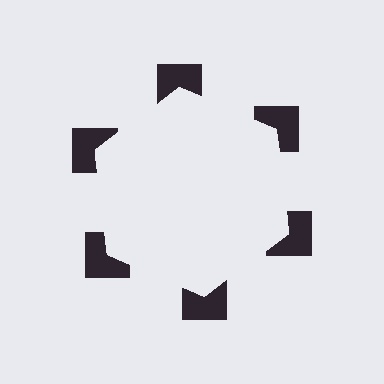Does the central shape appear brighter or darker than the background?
It typically appears slightly brighter than the background, even though no actual brightness change is drawn.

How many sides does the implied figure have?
6 sides.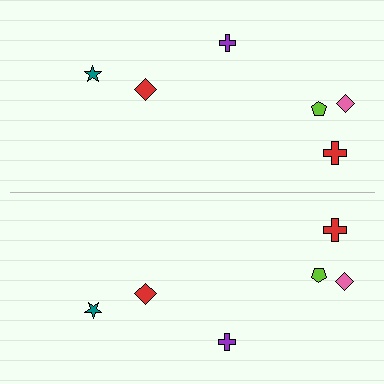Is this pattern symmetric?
Yes, this pattern has bilateral (reflection) symmetry.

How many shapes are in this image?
There are 12 shapes in this image.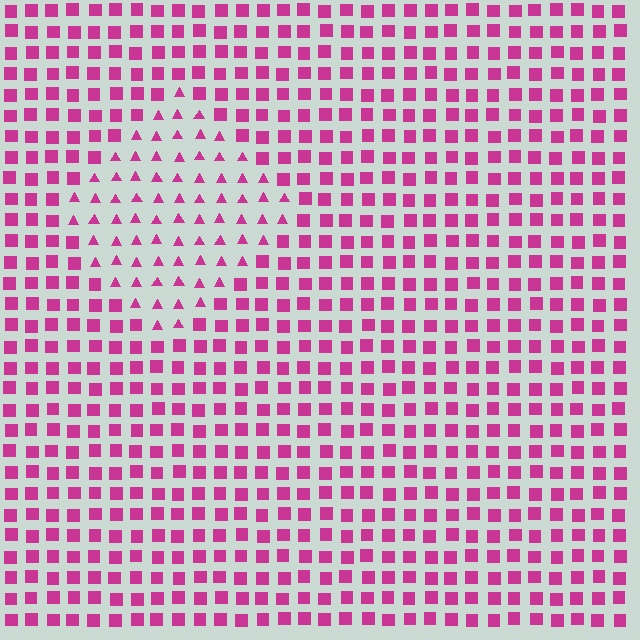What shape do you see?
I see a diamond.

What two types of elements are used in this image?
The image uses triangles inside the diamond region and squares outside it.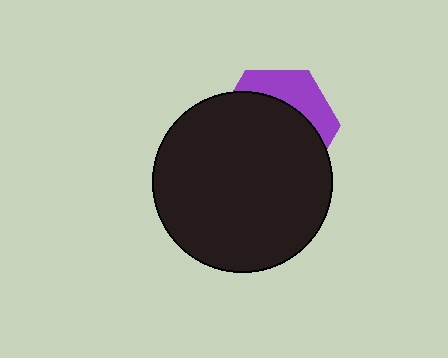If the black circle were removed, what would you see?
You would see the complete purple hexagon.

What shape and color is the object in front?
The object in front is a black circle.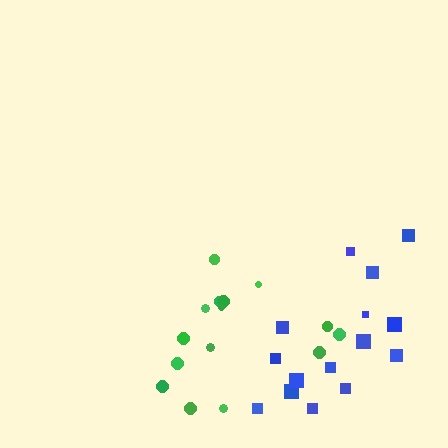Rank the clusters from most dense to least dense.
blue, green.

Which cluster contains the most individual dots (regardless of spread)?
Blue (15).